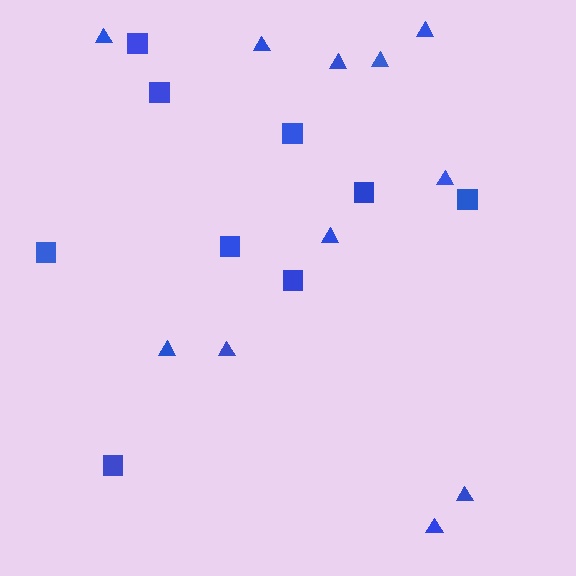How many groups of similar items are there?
There are 2 groups: one group of triangles (11) and one group of squares (9).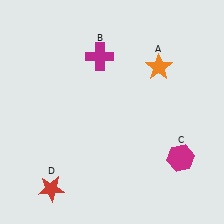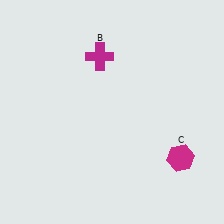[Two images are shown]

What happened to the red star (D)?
The red star (D) was removed in Image 2. It was in the bottom-left area of Image 1.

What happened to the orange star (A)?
The orange star (A) was removed in Image 2. It was in the top-right area of Image 1.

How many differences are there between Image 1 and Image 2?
There are 2 differences between the two images.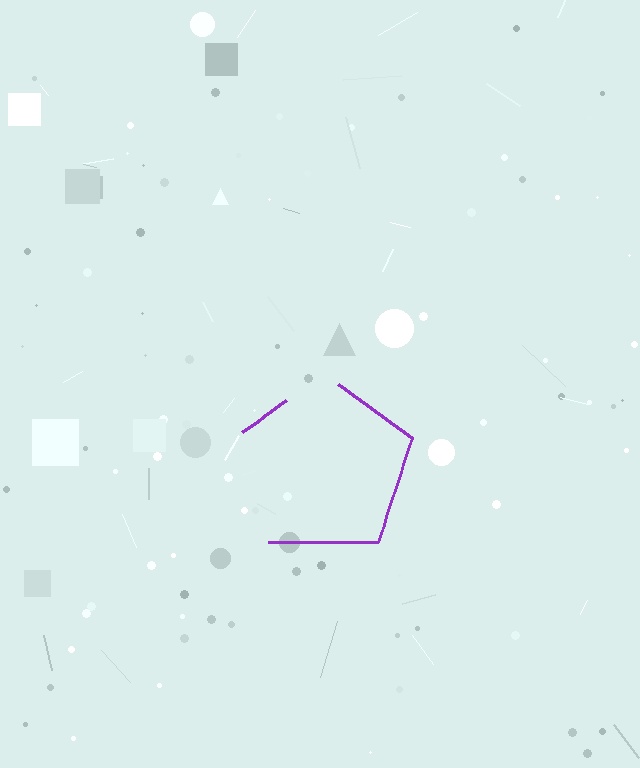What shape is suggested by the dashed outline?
The dashed outline suggests a pentagon.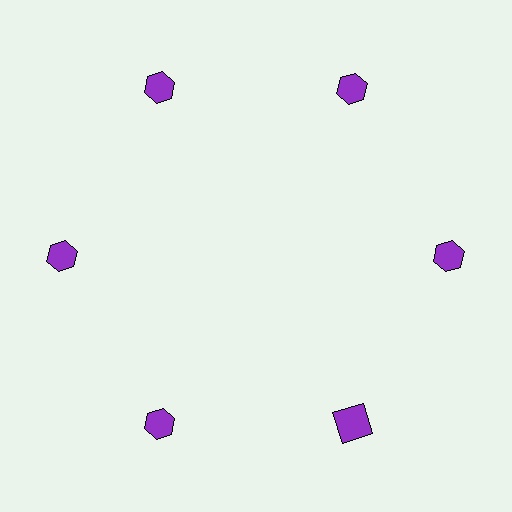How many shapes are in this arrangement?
There are 6 shapes arranged in a ring pattern.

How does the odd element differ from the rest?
It has a different shape: square instead of hexagon.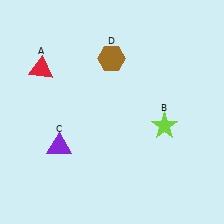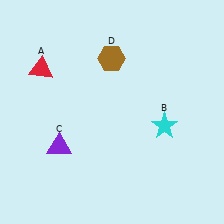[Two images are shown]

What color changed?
The star (B) changed from lime in Image 1 to cyan in Image 2.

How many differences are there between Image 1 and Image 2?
There is 1 difference between the two images.